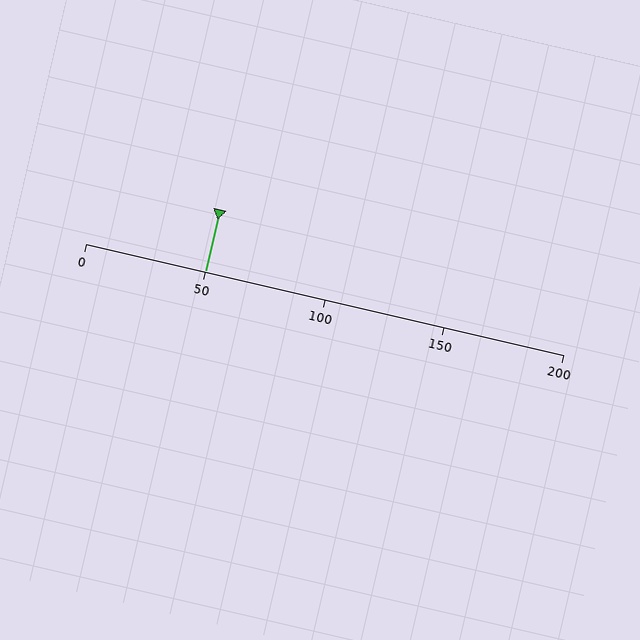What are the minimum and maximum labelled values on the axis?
The axis runs from 0 to 200.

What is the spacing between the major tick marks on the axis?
The major ticks are spaced 50 apart.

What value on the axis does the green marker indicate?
The marker indicates approximately 50.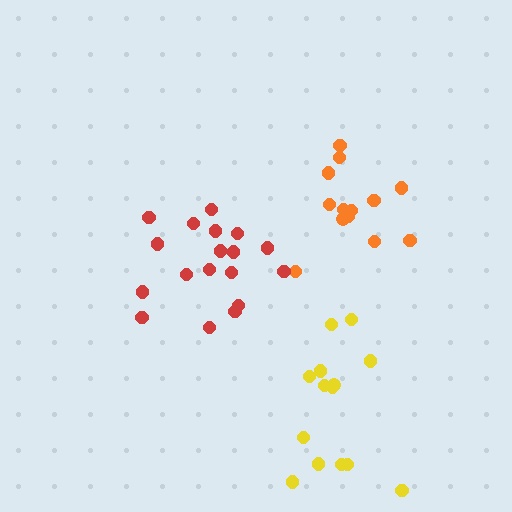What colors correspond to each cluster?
The clusters are colored: orange, red, yellow.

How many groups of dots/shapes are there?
There are 3 groups.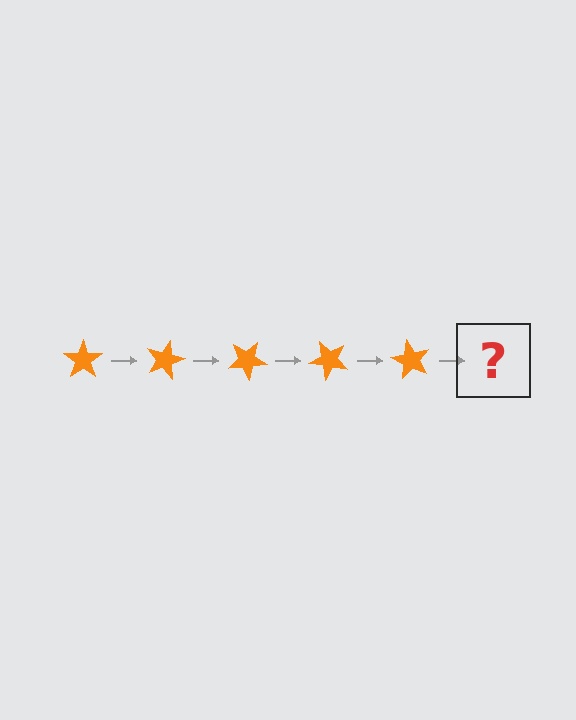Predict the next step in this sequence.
The next step is an orange star rotated 75 degrees.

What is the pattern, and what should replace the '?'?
The pattern is that the star rotates 15 degrees each step. The '?' should be an orange star rotated 75 degrees.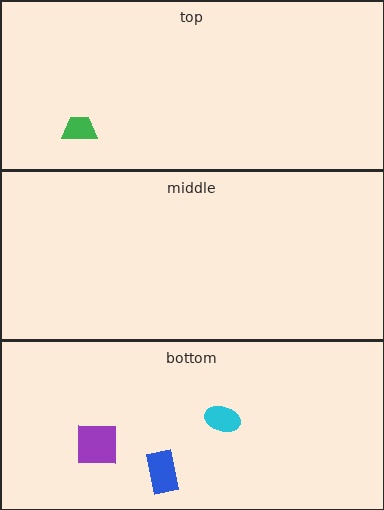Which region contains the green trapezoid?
The top region.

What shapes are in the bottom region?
The blue rectangle, the cyan ellipse, the purple square.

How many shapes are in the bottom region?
3.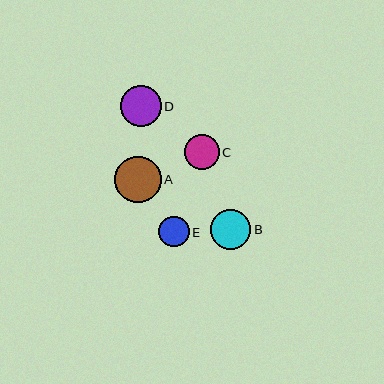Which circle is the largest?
Circle A is the largest with a size of approximately 47 pixels.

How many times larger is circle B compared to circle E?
Circle B is approximately 1.3 times the size of circle E.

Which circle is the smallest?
Circle E is the smallest with a size of approximately 30 pixels.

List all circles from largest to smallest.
From largest to smallest: A, D, B, C, E.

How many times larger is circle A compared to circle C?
Circle A is approximately 1.3 times the size of circle C.